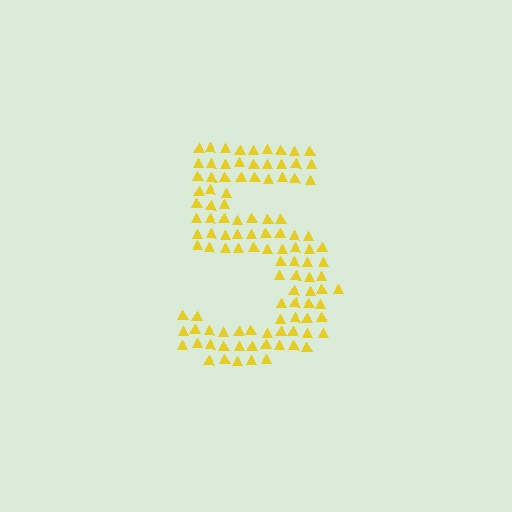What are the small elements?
The small elements are triangles.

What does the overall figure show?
The overall figure shows the digit 5.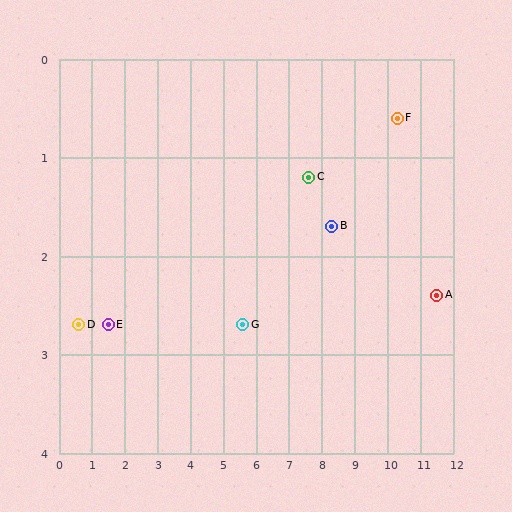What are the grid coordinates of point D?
Point D is at approximately (0.6, 2.7).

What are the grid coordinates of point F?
Point F is at approximately (10.3, 0.6).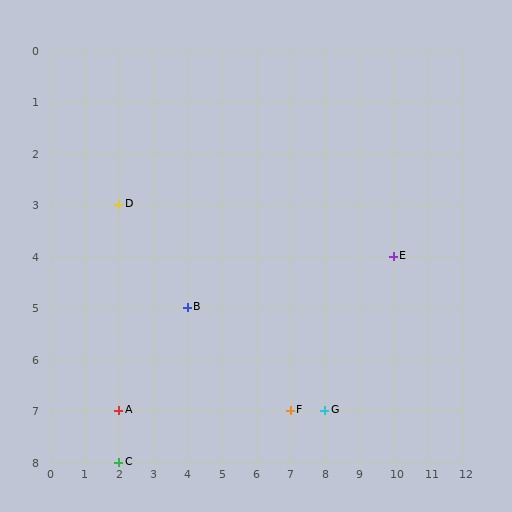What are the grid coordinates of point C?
Point C is at grid coordinates (2, 8).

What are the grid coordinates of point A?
Point A is at grid coordinates (2, 7).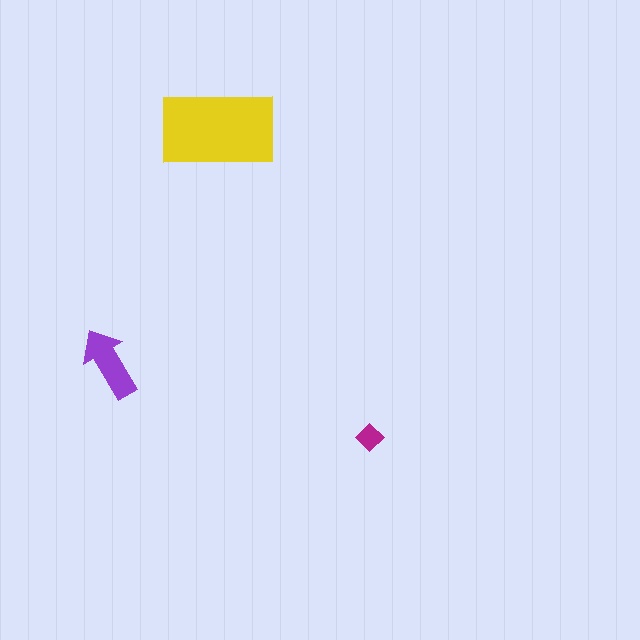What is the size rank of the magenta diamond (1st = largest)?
3rd.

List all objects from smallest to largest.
The magenta diamond, the purple arrow, the yellow rectangle.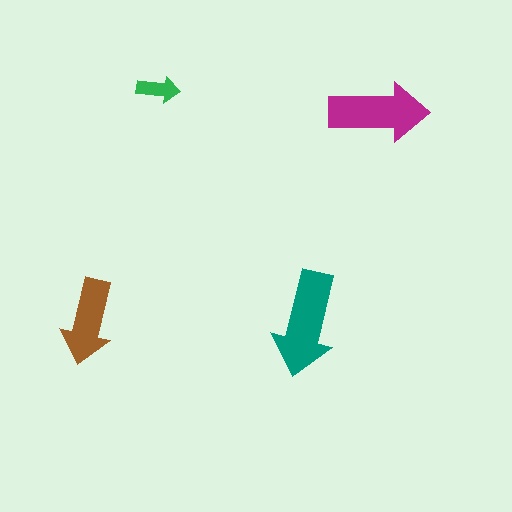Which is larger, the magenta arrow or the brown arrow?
The magenta one.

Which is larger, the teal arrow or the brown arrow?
The teal one.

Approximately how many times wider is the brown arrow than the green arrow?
About 2 times wider.